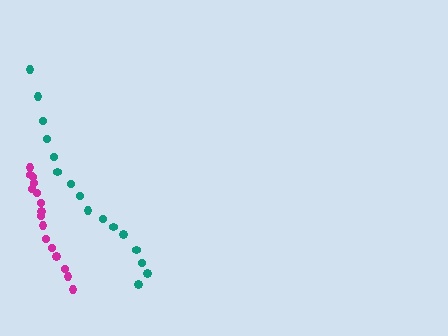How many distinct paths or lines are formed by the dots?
There are 2 distinct paths.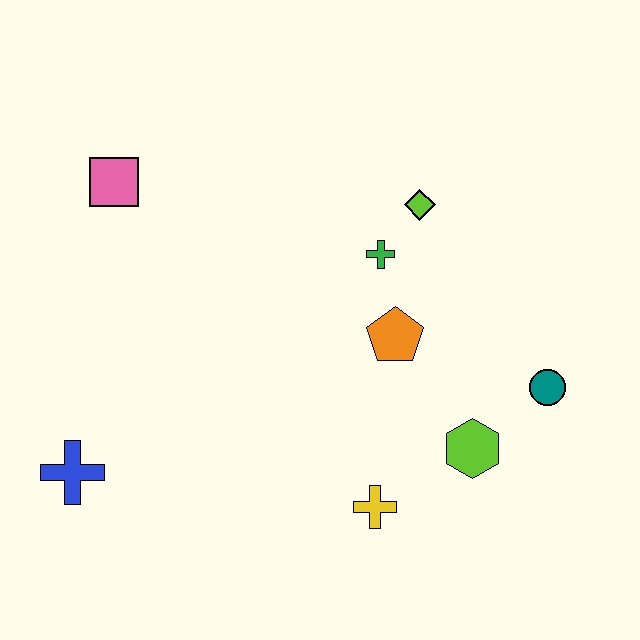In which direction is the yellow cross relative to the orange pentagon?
The yellow cross is below the orange pentagon.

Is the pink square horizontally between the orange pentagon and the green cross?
No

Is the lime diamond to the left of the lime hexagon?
Yes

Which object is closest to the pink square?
The green cross is closest to the pink square.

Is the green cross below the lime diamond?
Yes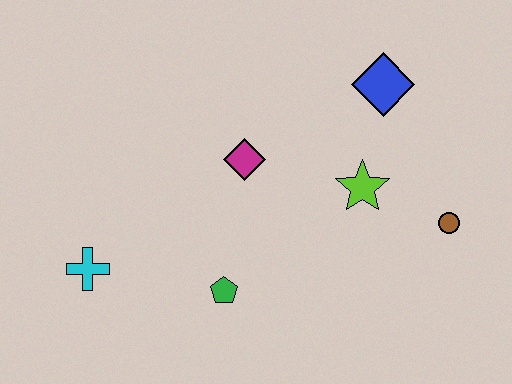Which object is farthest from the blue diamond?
The cyan cross is farthest from the blue diamond.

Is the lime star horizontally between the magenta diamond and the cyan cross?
No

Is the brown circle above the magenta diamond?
No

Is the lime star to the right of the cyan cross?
Yes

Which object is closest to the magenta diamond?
The lime star is closest to the magenta diamond.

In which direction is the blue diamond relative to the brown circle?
The blue diamond is above the brown circle.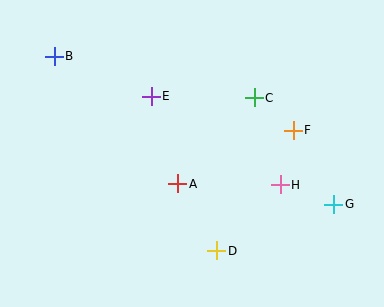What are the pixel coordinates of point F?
Point F is at (293, 130).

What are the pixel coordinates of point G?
Point G is at (334, 204).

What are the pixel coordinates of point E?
Point E is at (151, 96).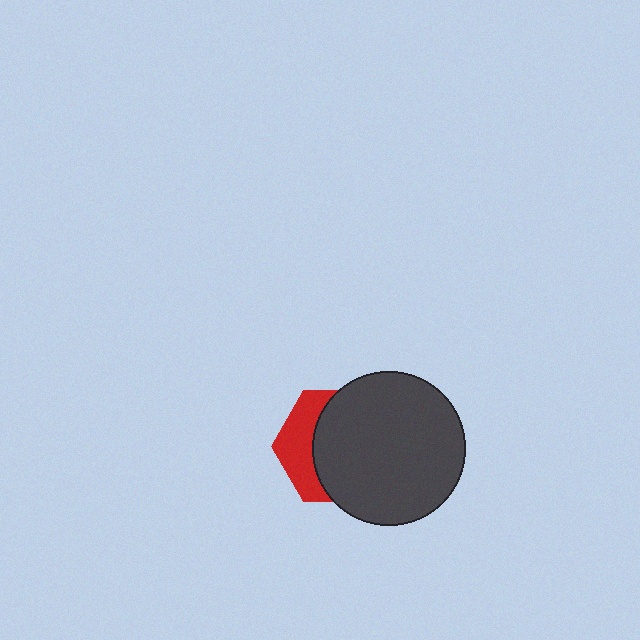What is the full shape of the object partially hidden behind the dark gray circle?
The partially hidden object is a red hexagon.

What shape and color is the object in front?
The object in front is a dark gray circle.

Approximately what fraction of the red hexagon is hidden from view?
Roughly 67% of the red hexagon is hidden behind the dark gray circle.